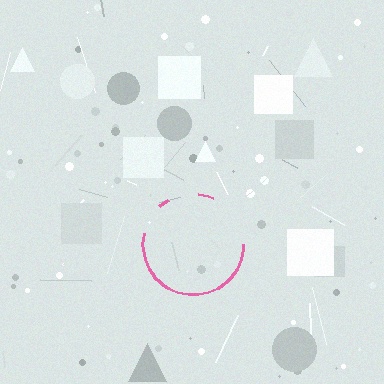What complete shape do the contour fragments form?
The contour fragments form a circle.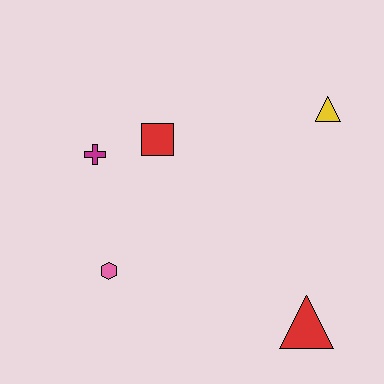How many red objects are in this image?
There are 2 red objects.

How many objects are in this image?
There are 5 objects.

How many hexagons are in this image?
There is 1 hexagon.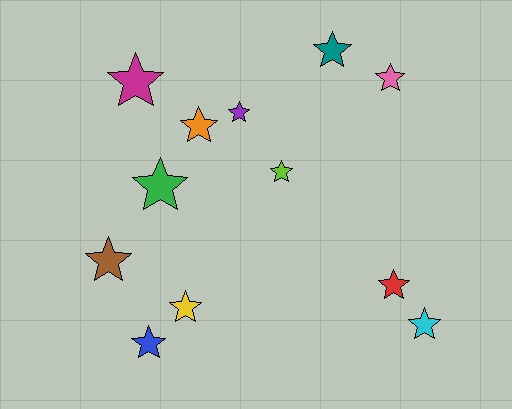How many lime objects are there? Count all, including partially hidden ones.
There is 1 lime object.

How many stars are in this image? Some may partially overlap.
There are 12 stars.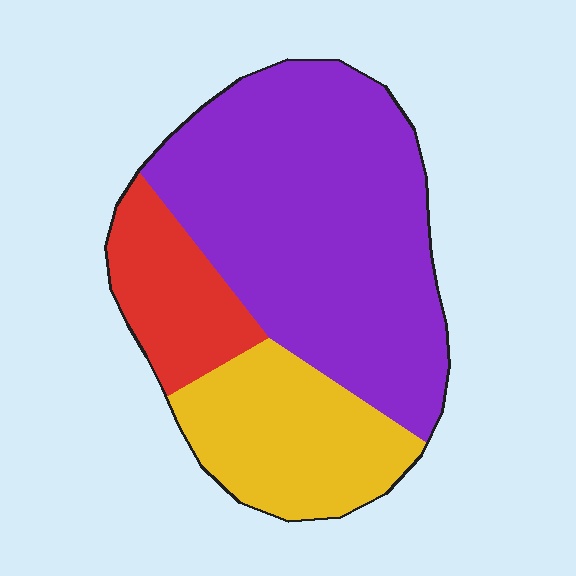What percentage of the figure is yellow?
Yellow takes up about one quarter (1/4) of the figure.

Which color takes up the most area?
Purple, at roughly 60%.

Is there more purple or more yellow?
Purple.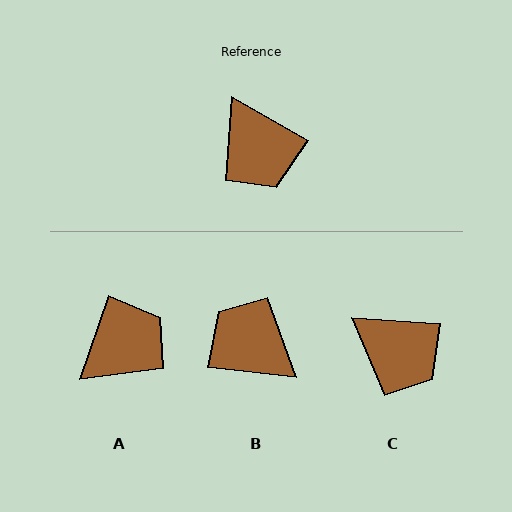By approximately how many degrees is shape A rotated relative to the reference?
Approximately 101 degrees counter-clockwise.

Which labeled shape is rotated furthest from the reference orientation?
B, about 156 degrees away.